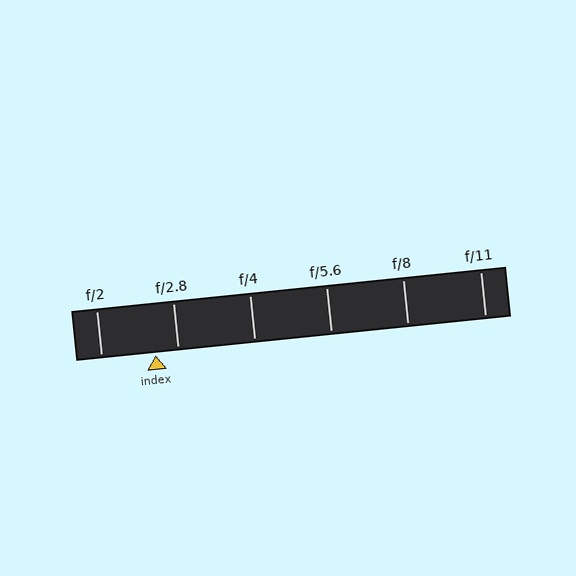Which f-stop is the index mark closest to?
The index mark is closest to f/2.8.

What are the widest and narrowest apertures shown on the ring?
The widest aperture shown is f/2 and the narrowest is f/11.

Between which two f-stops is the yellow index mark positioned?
The index mark is between f/2 and f/2.8.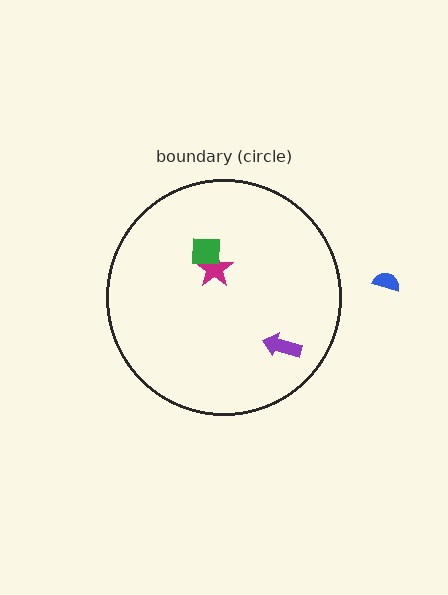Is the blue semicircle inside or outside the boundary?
Outside.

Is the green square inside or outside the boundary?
Inside.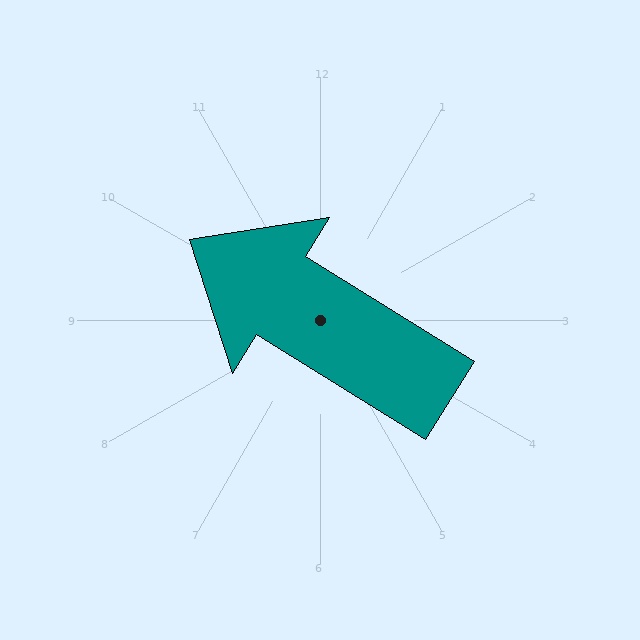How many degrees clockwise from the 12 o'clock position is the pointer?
Approximately 302 degrees.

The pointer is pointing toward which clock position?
Roughly 10 o'clock.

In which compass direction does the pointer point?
Northwest.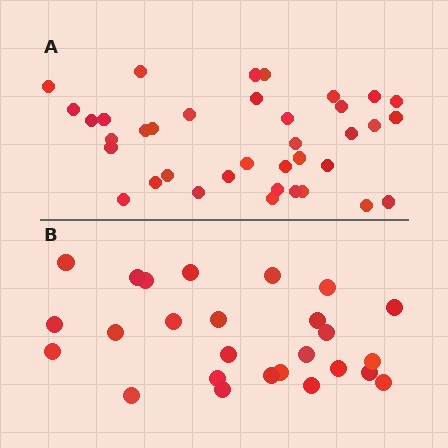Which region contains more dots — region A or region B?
Region A (the top region) has more dots.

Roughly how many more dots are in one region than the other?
Region A has roughly 12 or so more dots than region B.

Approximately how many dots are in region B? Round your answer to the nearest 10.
About 30 dots. (The exact count is 26, which rounds to 30.)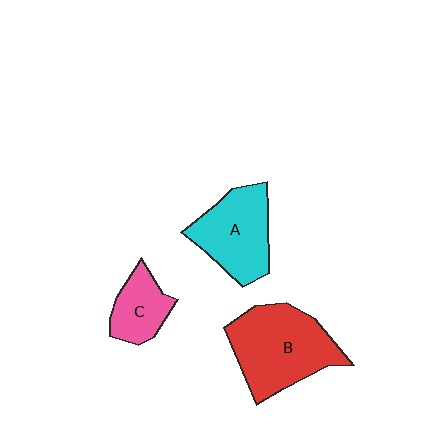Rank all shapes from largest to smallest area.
From largest to smallest: B (red), A (cyan), C (pink).